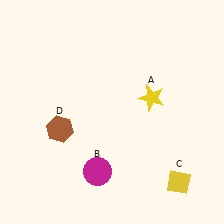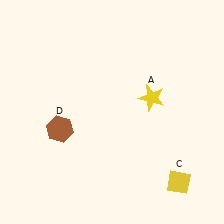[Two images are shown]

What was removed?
The magenta circle (B) was removed in Image 2.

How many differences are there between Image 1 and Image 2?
There is 1 difference between the two images.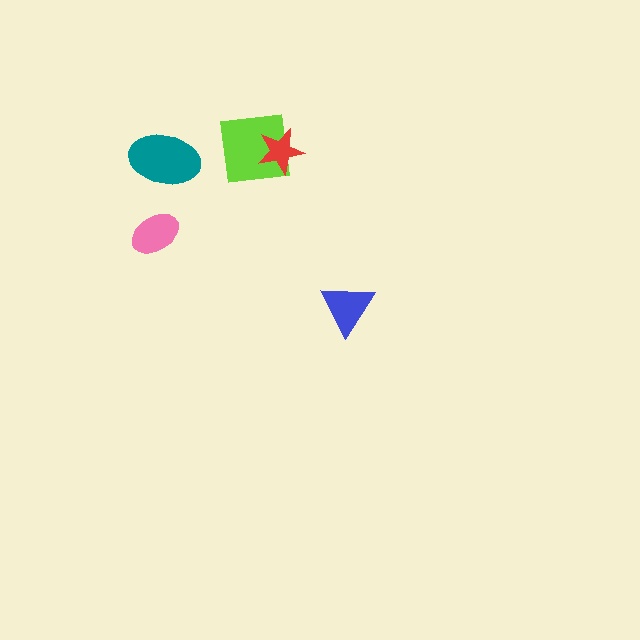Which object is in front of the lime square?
The red star is in front of the lime square.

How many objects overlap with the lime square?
1 object overlaps with the lime square.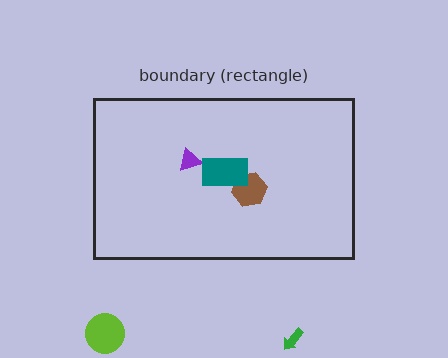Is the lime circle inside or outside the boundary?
Outside.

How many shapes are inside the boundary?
3 inside, 2 outside.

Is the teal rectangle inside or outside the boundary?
Inside.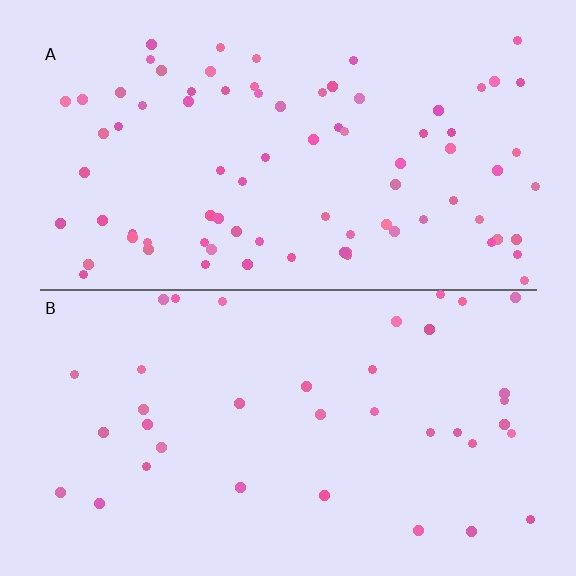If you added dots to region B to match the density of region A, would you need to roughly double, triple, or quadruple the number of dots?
Approximately double.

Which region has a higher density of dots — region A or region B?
A (the top).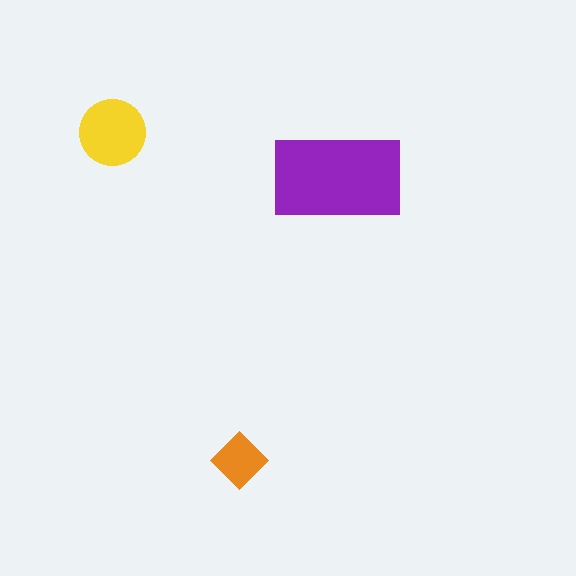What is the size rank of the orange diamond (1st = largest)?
3rd.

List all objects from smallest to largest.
The orange diamond, the yellow circle, the purple rectangle.